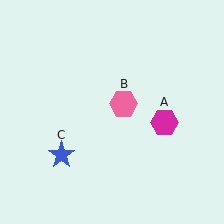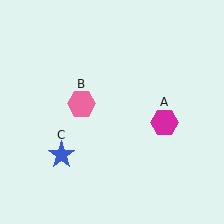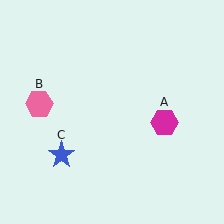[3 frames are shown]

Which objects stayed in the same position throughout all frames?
Magenta hexagon (object A) and blue star (object C) remained stationary.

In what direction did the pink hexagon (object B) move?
The pink hexagon (object B) moved left.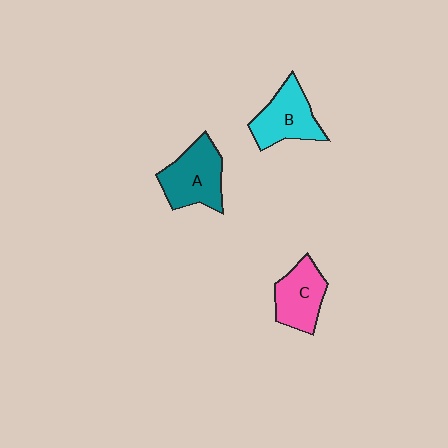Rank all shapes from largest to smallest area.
From largest to smallest: A (teal), B (cyan), C (pink).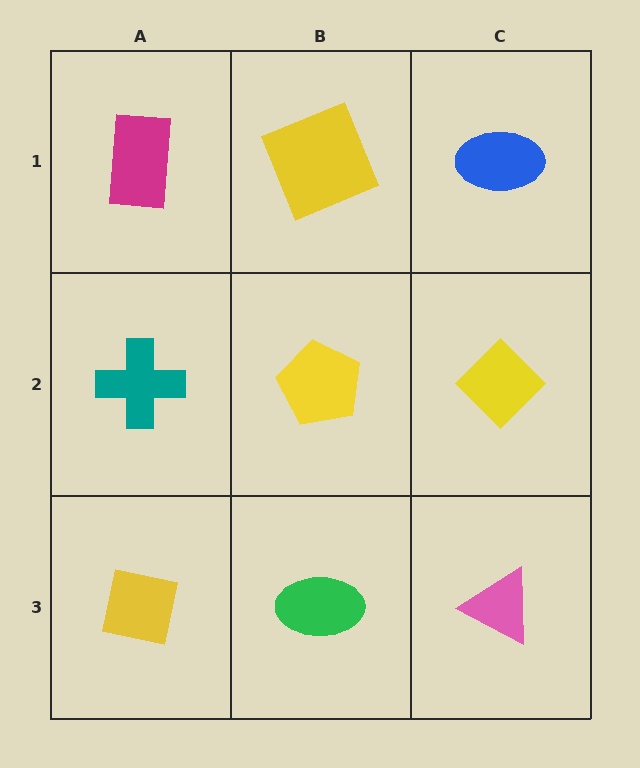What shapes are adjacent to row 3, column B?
A yellow pentagon (row 2, column B), a yellow square (row 3, column A), a pink triangle (row 3, column C).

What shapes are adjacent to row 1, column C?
A yellow diamond (row 2, column C), a yellow square (row 1, column B).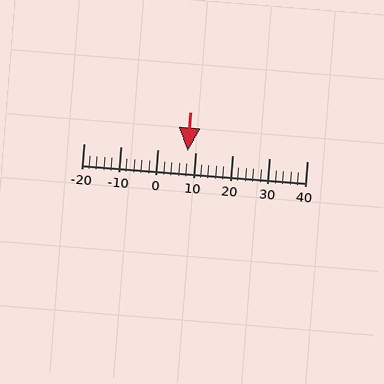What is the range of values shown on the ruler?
The ruler shows values from -20 to 40.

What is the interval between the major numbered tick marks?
The major tick marks are spaced 10 units apart.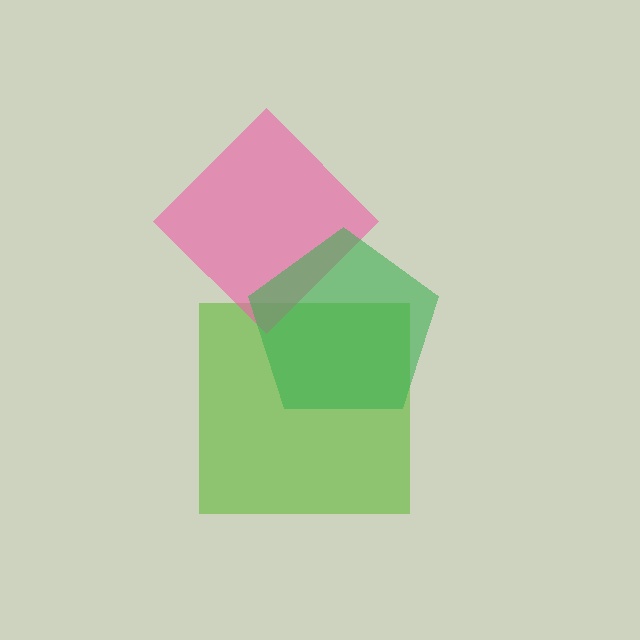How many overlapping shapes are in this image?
There are 3 overlapping shapes in the image.